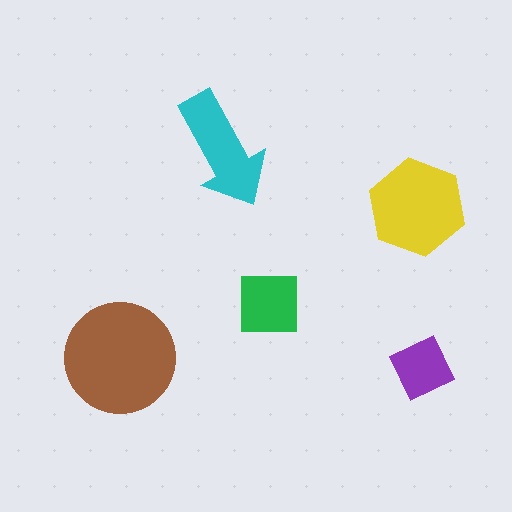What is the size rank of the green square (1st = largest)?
4th.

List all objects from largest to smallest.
The brown circle, the yellow hexagon, the cyan arrow, the green square, the purple diamond.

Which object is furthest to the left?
The brown circle is leftmost.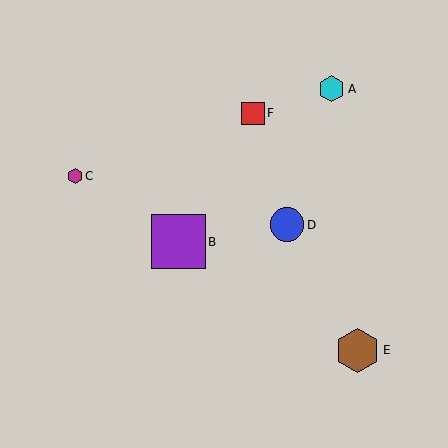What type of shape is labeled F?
Shape F is a red square.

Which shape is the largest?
The purple square (labeled B) is the largest.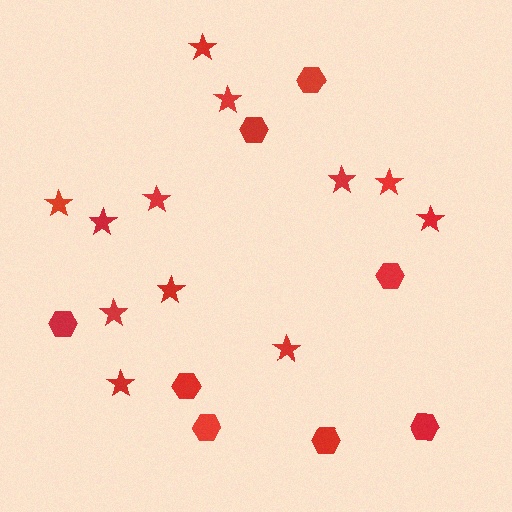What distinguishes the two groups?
There are 2 groups: one group of stars (12) and one group of hexagons (8).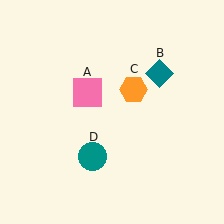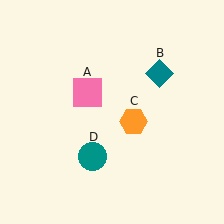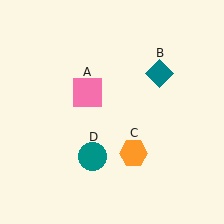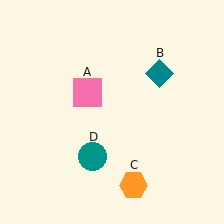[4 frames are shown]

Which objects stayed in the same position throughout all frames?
Pink square (object A) and teal diamond (object B) and teal circle (object D) remained stationary.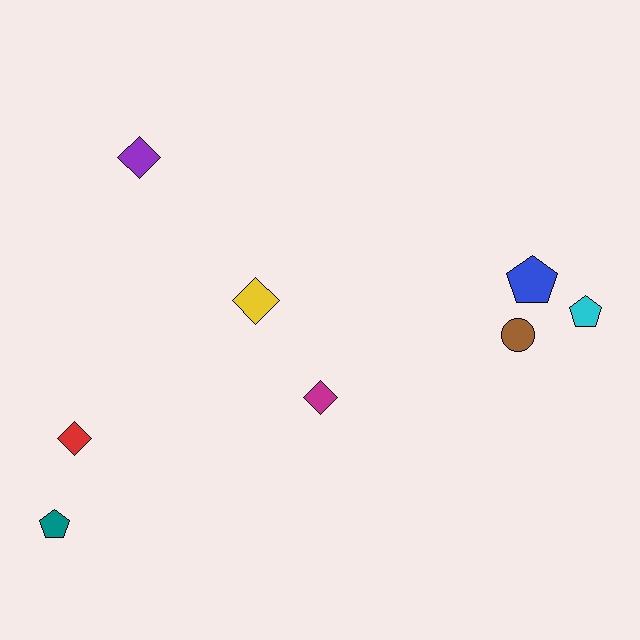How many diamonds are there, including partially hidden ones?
There are 4 diamonds.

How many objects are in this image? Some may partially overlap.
There are 8 objects.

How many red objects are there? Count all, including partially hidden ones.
There is 1 red object.